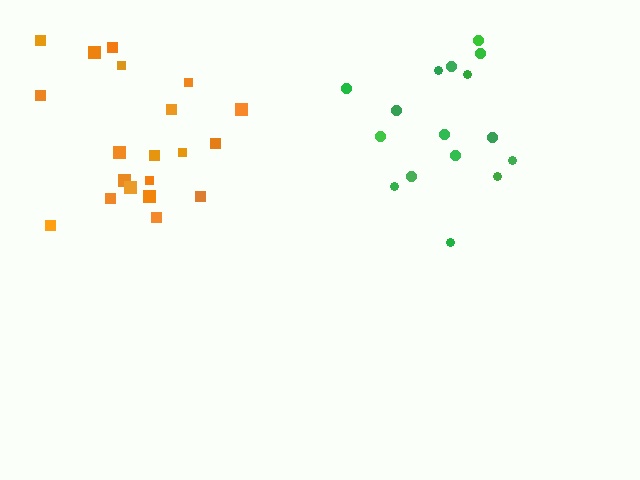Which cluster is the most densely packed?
Green.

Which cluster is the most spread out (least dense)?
Orange.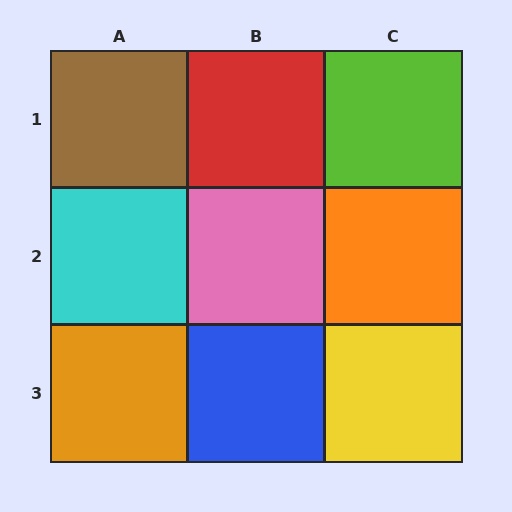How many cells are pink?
1 cell is pink.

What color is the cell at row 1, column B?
Red.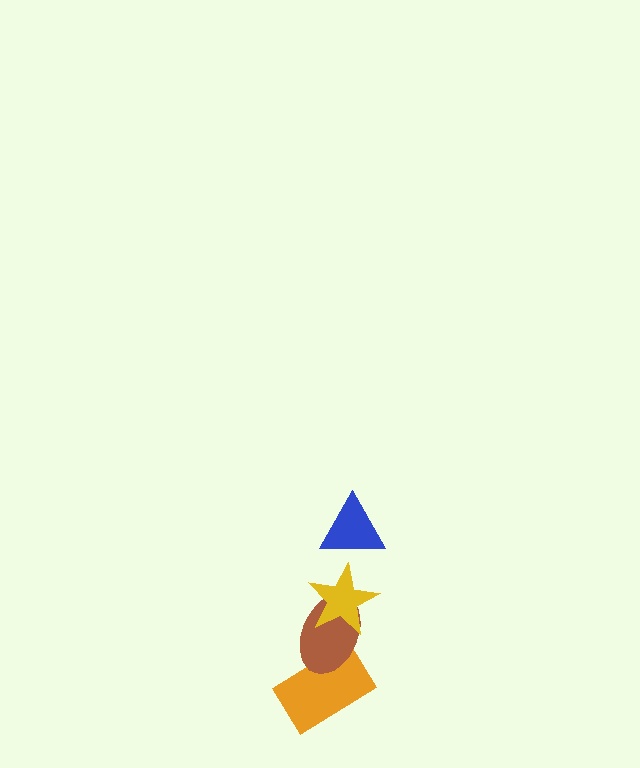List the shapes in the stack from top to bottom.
From top to bottom: the blue triangle, the yellow star, the brown ellipse, the orange rectangle.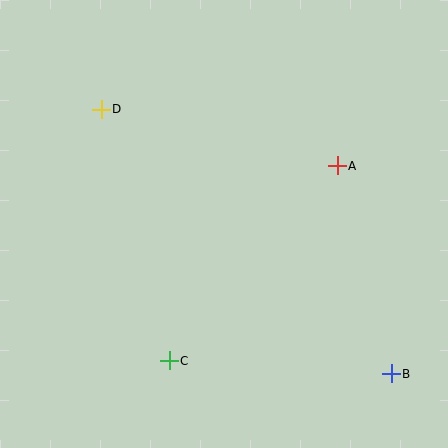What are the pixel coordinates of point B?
Point B is at (391, 374).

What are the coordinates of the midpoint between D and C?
The midpoint between D and C is at (135, 235).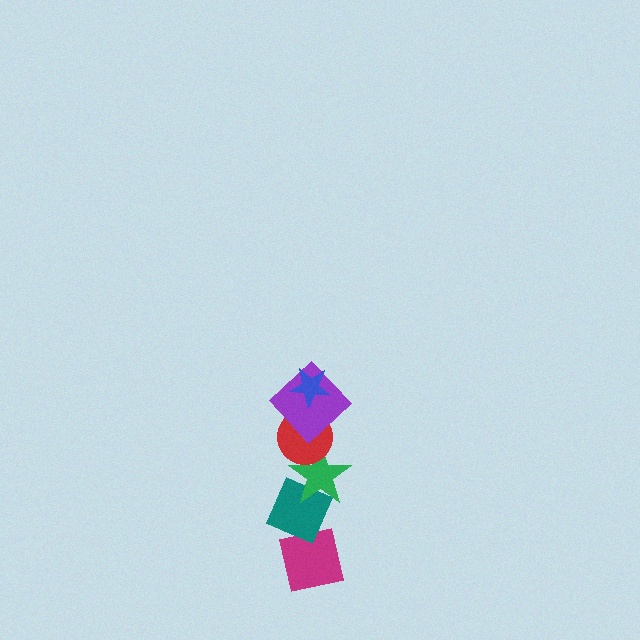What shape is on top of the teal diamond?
The green star is on top of the teal diamond.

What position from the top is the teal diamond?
The teal diamond is 5th from the top.